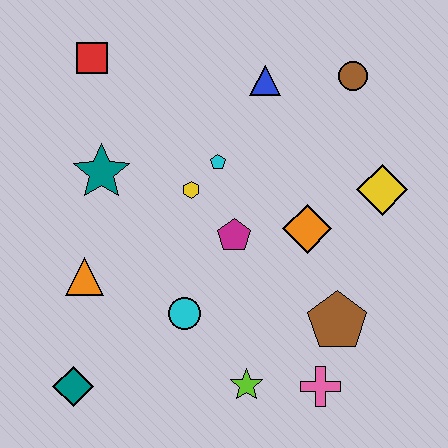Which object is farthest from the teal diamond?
The brown circle is farthest from the teal diamond.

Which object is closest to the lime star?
The pink cross is closest to the lime star.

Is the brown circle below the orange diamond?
No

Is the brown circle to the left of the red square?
No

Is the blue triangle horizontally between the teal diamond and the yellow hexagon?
No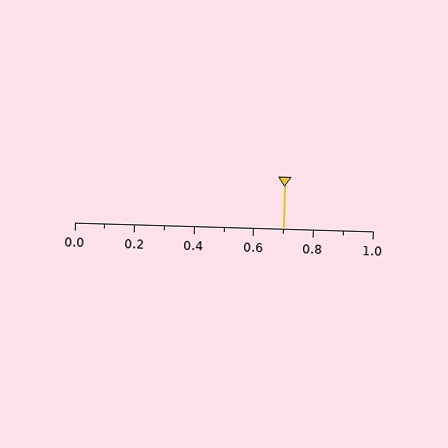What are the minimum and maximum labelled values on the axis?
The axis runs from 0.0 to 1.0.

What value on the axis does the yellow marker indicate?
The marker indicates approximately 0.7.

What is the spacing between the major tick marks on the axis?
The major ticks are spaced 0.2 apart.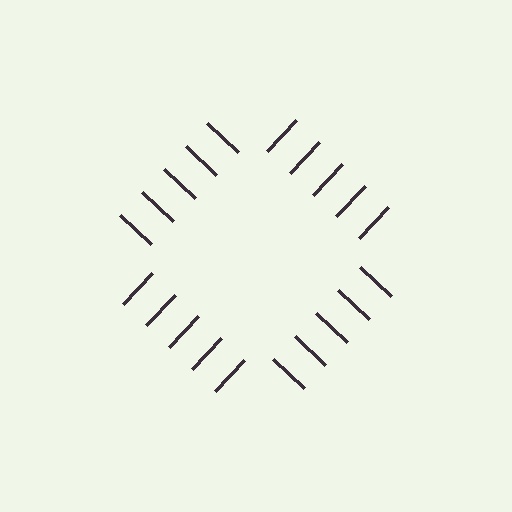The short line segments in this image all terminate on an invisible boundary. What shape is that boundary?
An illusory square — the line segments terminate on its edges but no continuous stroke is drawn.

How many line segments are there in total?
20 — 5 along each of the 4 edges.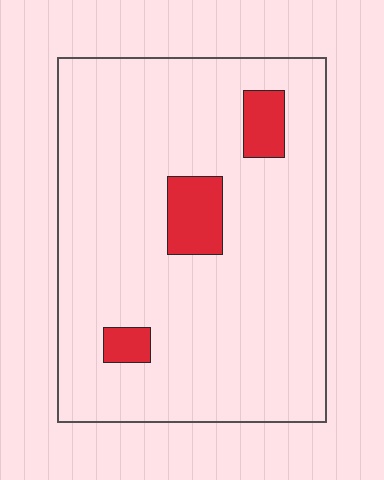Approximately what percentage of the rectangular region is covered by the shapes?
Approximately 10%.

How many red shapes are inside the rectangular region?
3.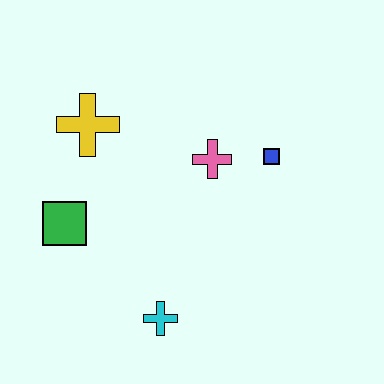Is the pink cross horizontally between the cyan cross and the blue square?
Yes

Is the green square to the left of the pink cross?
Yes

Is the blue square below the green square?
No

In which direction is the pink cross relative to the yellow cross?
The pink cross is to the right of the yellow cross.